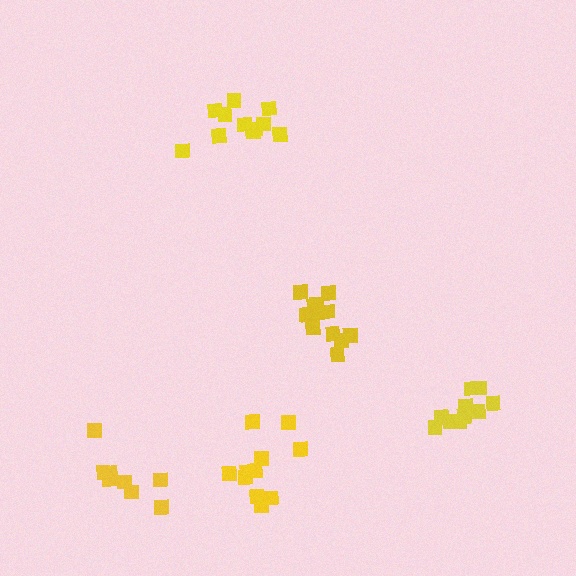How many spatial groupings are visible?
There are 5 spatial groupings.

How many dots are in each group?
Group 1: 10 dots, Group 2: 8 dots, Group 3: 13 dots, Group 4: 11 dots, Group 5: 11 dots (53 total).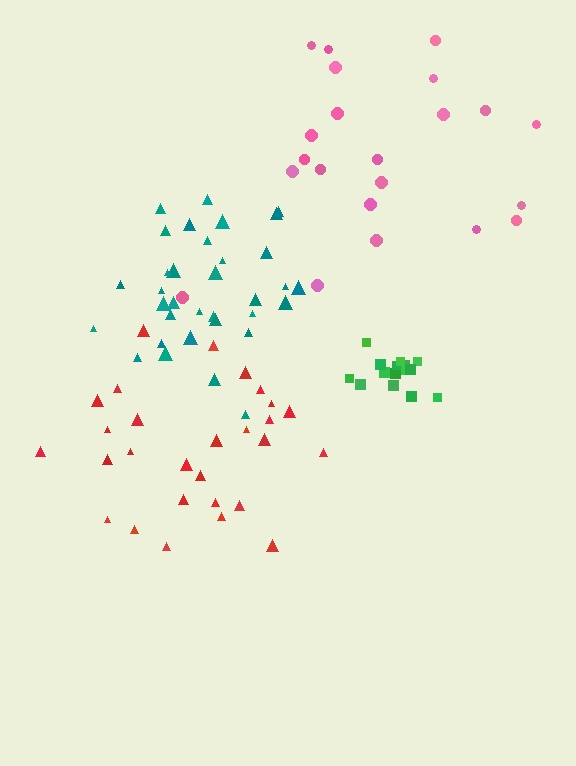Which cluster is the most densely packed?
Green.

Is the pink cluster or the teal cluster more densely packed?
Teal.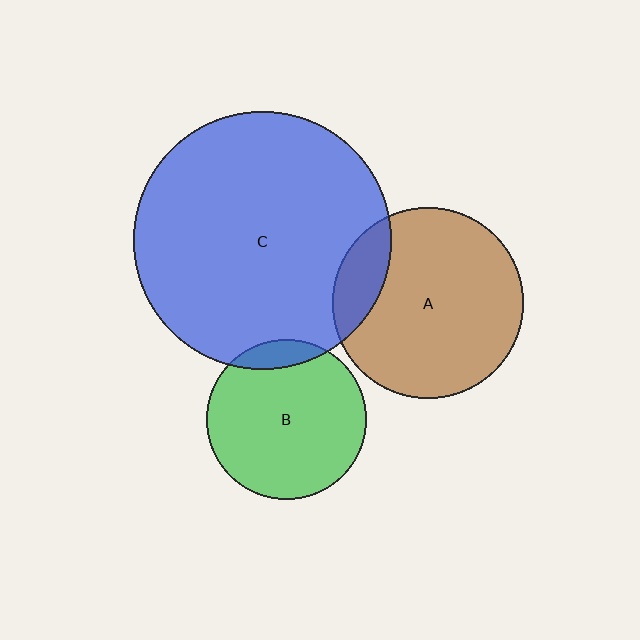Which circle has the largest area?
Circle C (blue).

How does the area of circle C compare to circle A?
Approximately 1.8 times.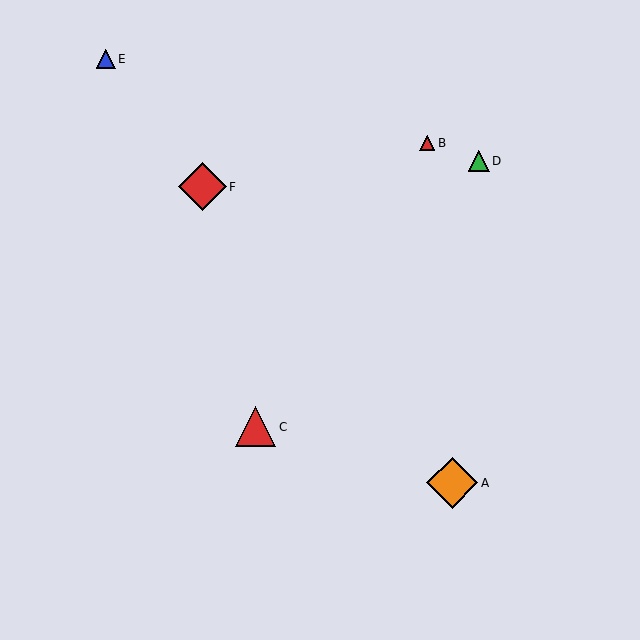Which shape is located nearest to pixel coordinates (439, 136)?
The red triangle (labeled B) at (427, 143) is nearest to that location.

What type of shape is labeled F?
Shape F is a red diamond.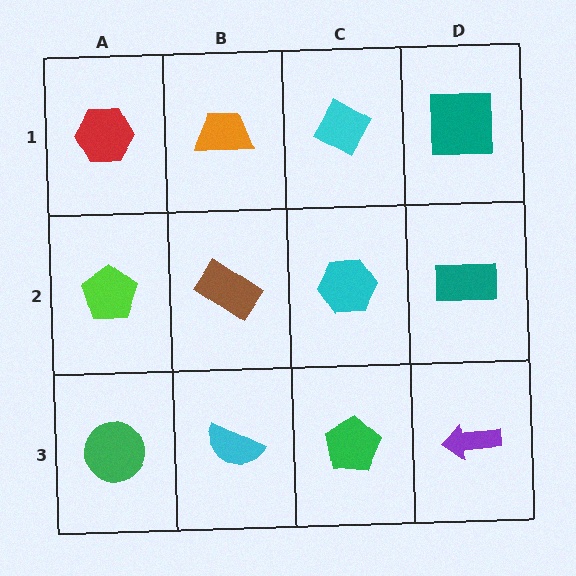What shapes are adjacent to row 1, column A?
A lime pentagon (row 2, column A), an orange trapezoid (row 1, column B).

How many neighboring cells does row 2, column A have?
3.